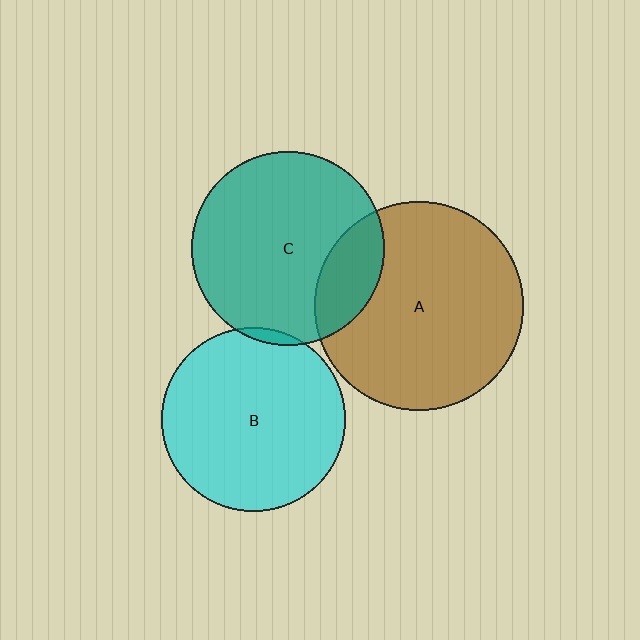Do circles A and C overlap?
Yes.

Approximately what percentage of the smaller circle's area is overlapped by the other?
Approximately 20%.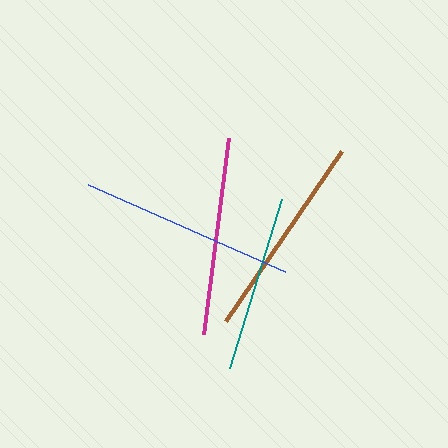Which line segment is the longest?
The blue line is the longest at approximately 215 pixels.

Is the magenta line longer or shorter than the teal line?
The magenta line is longer than the teal line.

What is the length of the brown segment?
The brown segment is approximately 205 pixels long.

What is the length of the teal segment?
The teal segment is approximately 177 pixels long.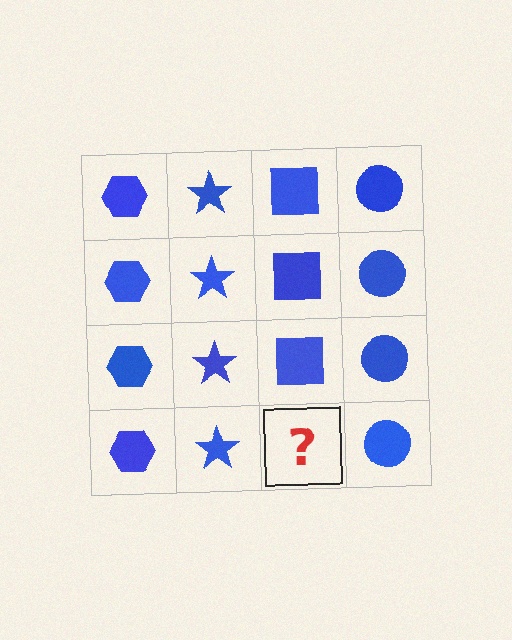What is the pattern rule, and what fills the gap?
The rule is that each column has a consistent shape. The gap should be filled with a blue square.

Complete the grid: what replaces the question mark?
The question mark should be replaced with a blue square.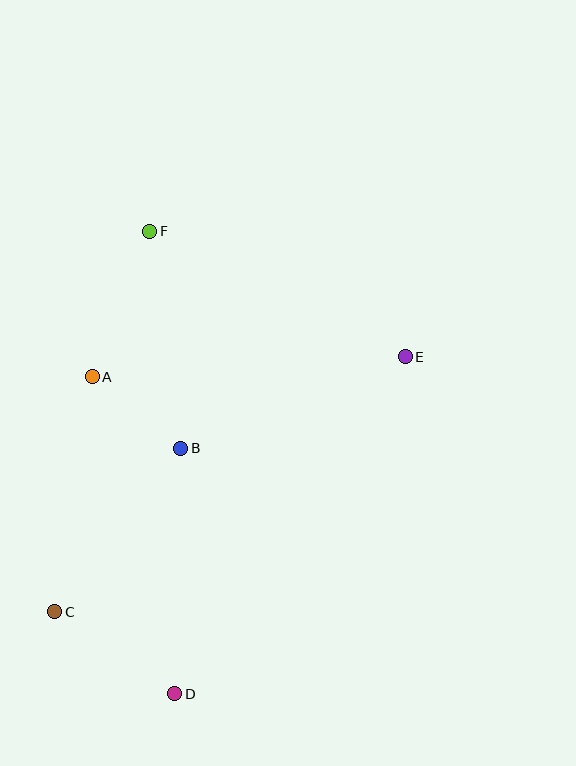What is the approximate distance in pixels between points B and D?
The distance between B and D is approximately 246 pixels.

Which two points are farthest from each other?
Points D and F are farthest from each other.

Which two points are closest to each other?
Points A and B are closest to each other.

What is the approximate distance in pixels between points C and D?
The distance between C and D is approximately 146 pixels.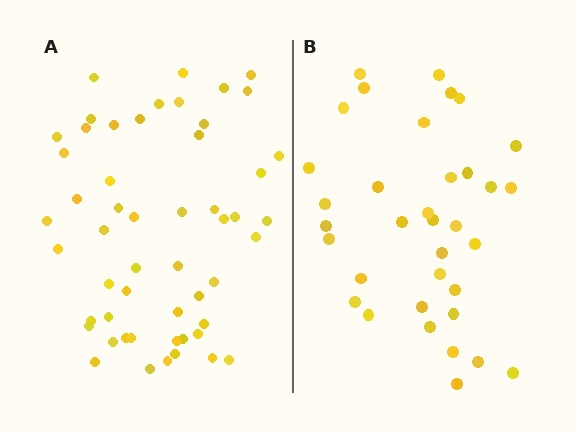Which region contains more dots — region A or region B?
Region A (the left region) has more dots.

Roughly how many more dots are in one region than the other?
Region A has approximately 20 more dots than region B.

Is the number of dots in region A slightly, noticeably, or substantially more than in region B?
Region A has substantially more. The ratio is roughly 1.5 to 1.